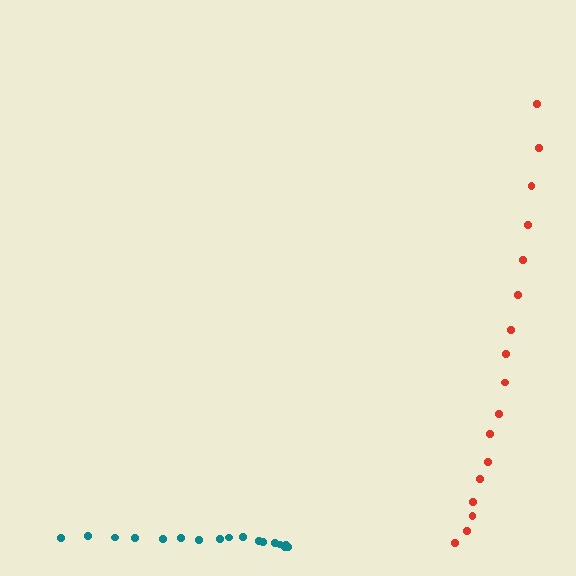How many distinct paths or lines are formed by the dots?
There are 2 distinct paths.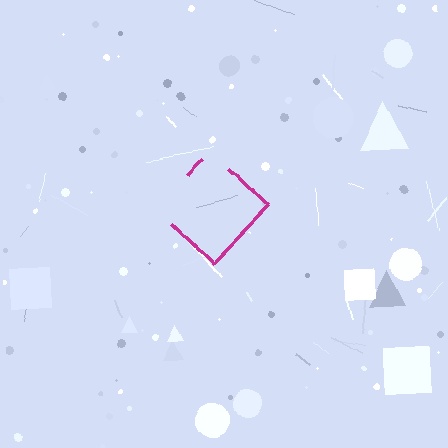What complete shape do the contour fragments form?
The contour fragments form a diamond.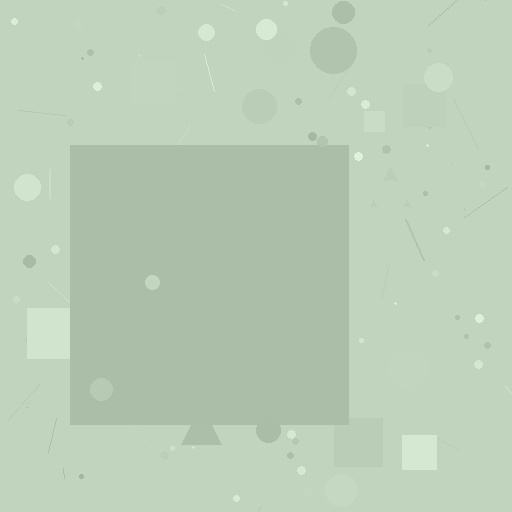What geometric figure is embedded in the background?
A square is embedded in the background.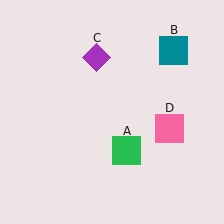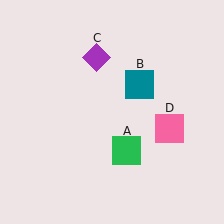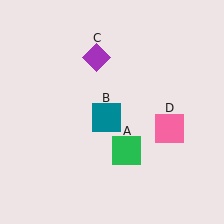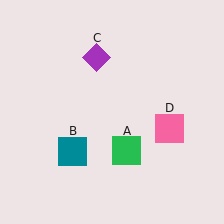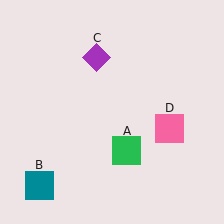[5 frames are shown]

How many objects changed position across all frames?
1 object changed position: teal square (object B).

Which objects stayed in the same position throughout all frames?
Green square (object A) and purple diamond (object C) and pink square (object D) remained stationary.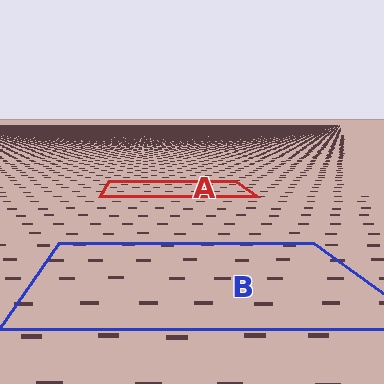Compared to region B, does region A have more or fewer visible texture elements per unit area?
Region A has more texture elements per unit area — they are packed more densely because it is farther away.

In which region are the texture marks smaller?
The texture marks are smaller in region A, because it is farther away.